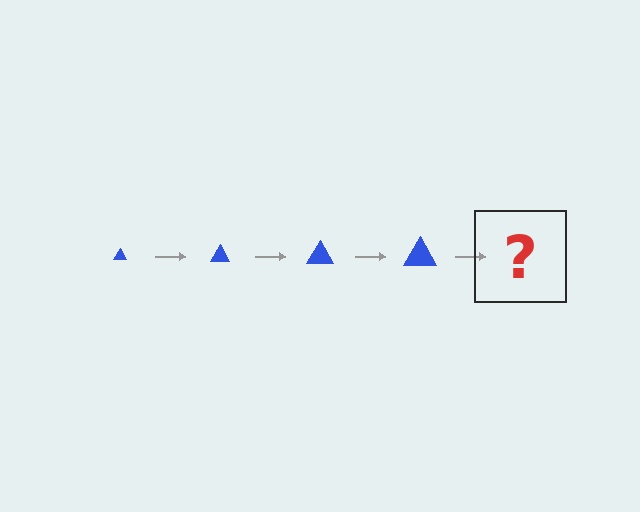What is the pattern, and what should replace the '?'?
The pattern is that the triangle gets progressively larger each step. The '?' should be a blue triangle, larger than the previous one.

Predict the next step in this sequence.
The next step is a blue triangle, larger than the previous one.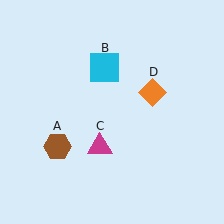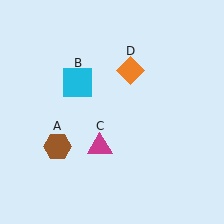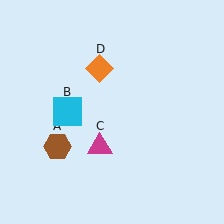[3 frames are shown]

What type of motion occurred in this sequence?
The cyan square (object B), orange diamond (object D) rotated counterclockwise around the center of the scene.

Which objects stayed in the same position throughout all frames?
Brown hexagon (object A) and magenta triangle (object C) remained stationary.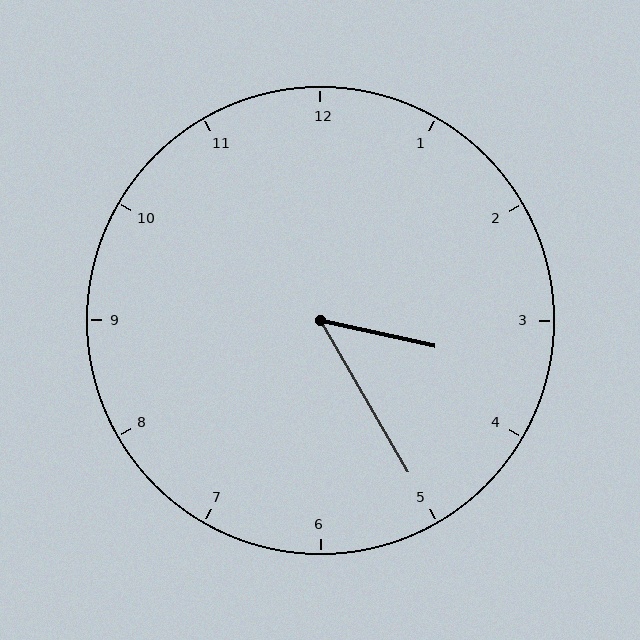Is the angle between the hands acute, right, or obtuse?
It is acute.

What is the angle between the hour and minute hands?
Approximately 48 degrees.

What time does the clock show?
3:25.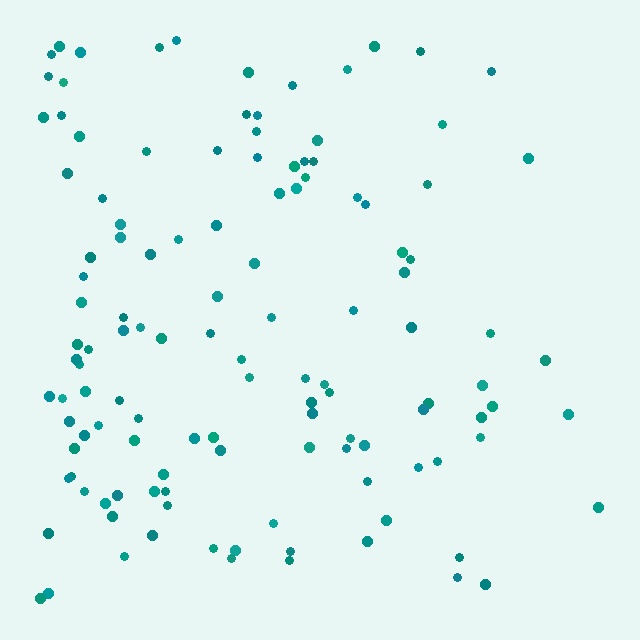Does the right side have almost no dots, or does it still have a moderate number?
Still a moderate number, just noticeably fewer than the left.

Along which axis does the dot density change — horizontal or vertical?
Horizontal.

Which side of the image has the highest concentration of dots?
The left.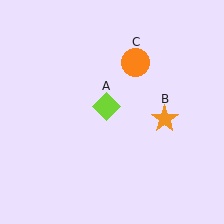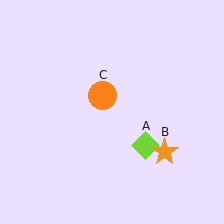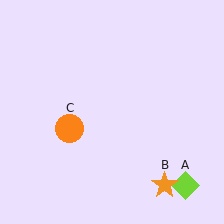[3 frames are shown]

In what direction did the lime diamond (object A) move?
The lime diamond (object A) moved down and to the right.